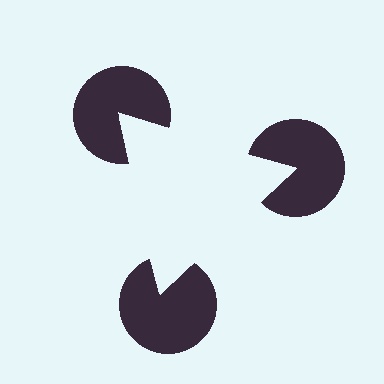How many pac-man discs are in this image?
There are 3 — one at each vertex of the illusory triangle.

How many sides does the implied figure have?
3 sides.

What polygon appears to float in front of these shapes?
An illusory triangle — its edges are inferred from the aligned wedge cuts in the pac-man discs, not physically drawn.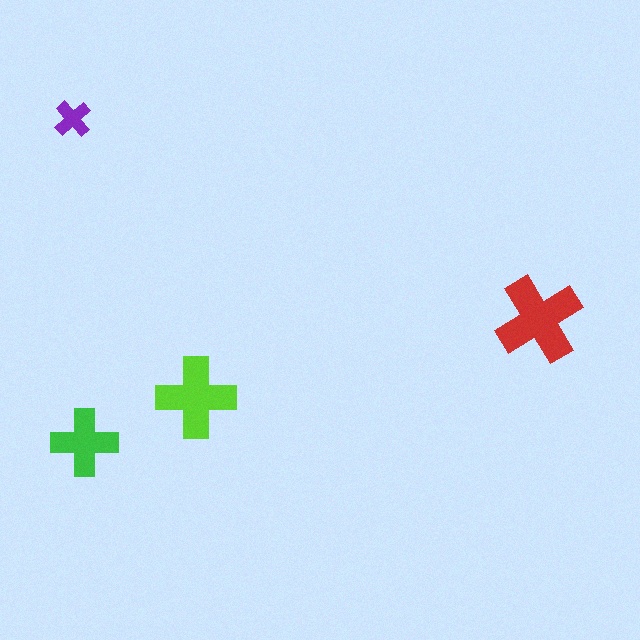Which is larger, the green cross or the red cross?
The red one.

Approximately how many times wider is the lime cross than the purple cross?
About 2 times wider.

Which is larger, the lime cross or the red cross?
The red one.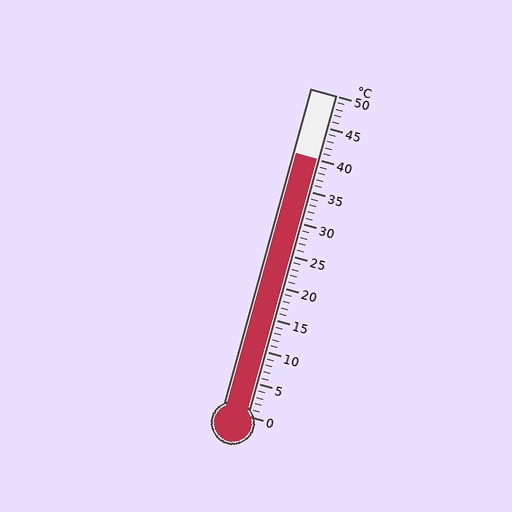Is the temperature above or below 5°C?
The temperature is above 5°C.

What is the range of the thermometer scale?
The thermometer scale ranges from 0°C to 50°C.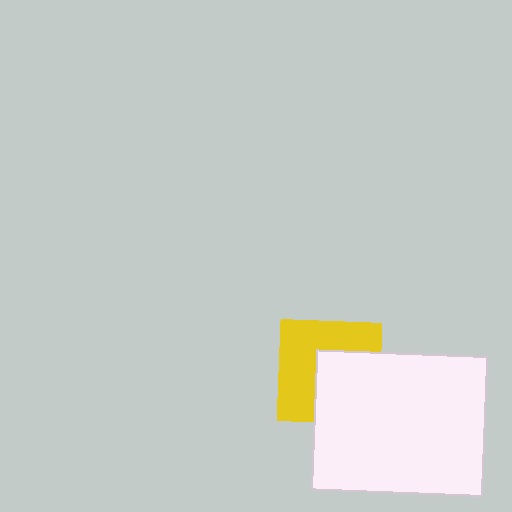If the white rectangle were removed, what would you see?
You would see the complete yellow square.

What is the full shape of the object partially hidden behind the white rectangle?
The partially hidden object is a yellow square.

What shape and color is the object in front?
The object in front is a white rectangle.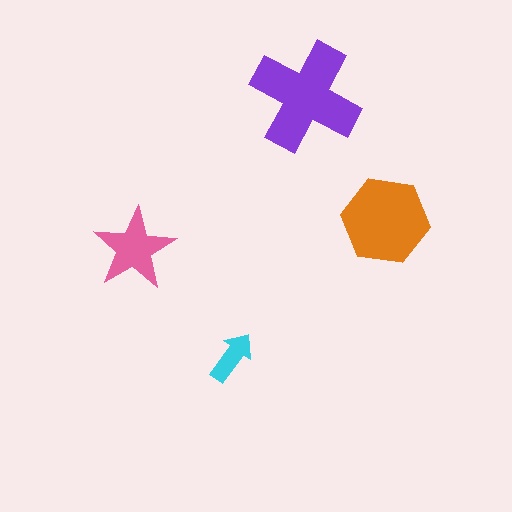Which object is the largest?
The purple cross.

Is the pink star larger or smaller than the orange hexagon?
Smaller.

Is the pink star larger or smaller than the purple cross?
Smaller.